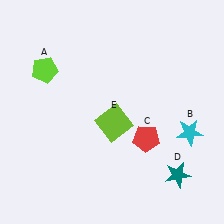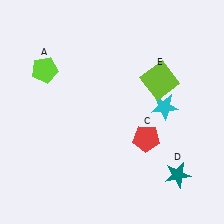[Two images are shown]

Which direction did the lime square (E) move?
The lime square (E) moved right.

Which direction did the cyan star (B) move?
The cyan star (B) moved up.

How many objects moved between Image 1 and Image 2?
2 objects moved between the two images.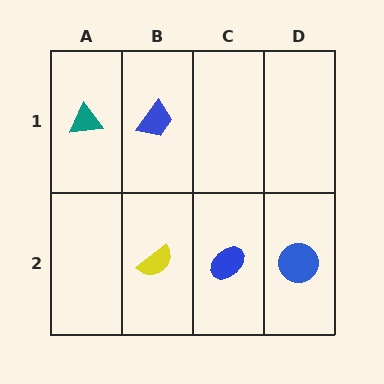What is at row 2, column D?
A blue circle.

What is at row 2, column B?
A yellow semicircle.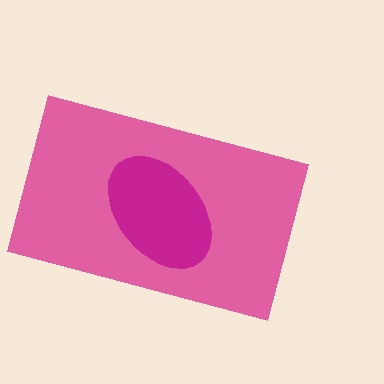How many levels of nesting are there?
2.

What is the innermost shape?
The magenta ellipse.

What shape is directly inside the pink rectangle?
The magenta ellipse.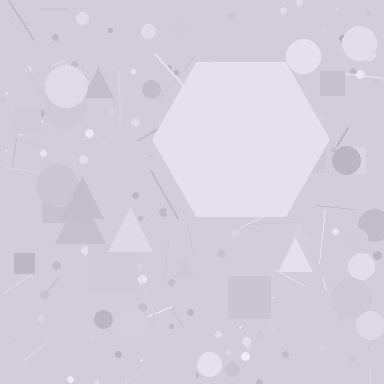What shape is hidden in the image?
A hexagon is hidden in the image.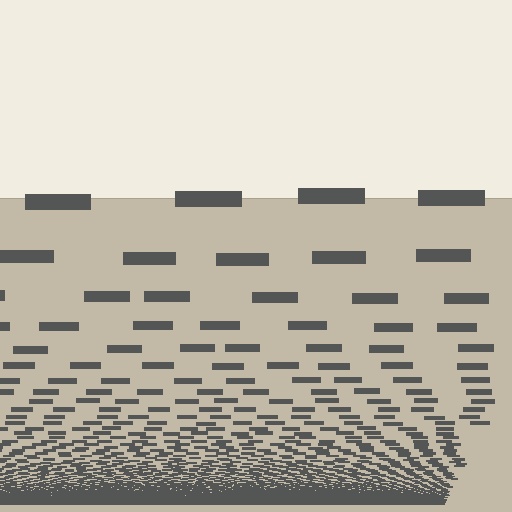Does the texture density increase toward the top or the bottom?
Density increases toward the bottom.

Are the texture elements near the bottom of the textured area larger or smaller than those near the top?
Smaller. The gradient is inverted — elements near the bottom are smaller and denser.